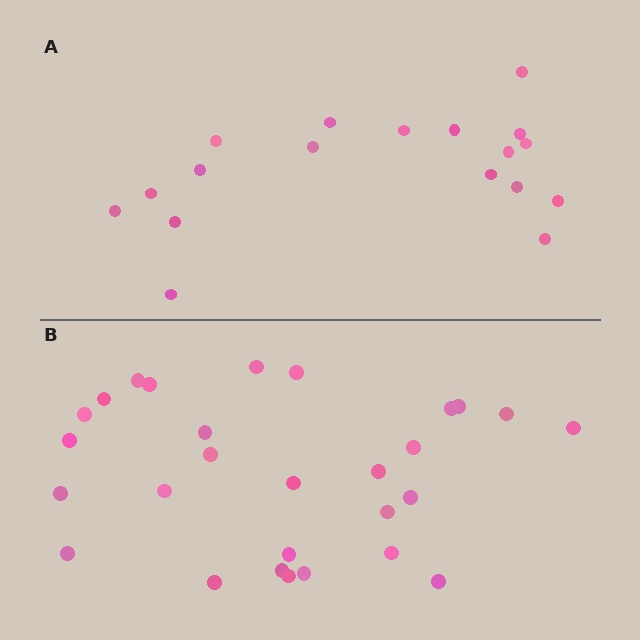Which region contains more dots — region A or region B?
Region B (the bottom region) has more dots.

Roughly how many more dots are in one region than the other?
Region B has roughly 10 or so more dots than region A.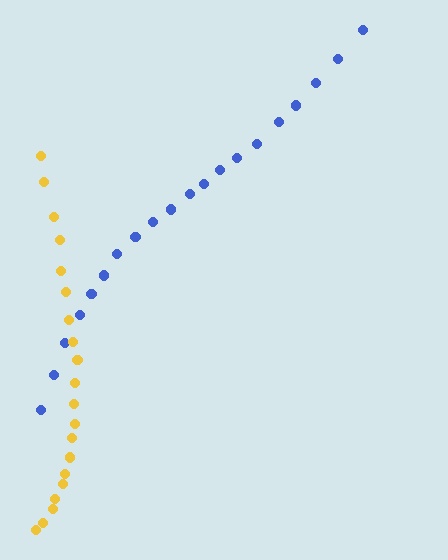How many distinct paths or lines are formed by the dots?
There are 2 distinct paths.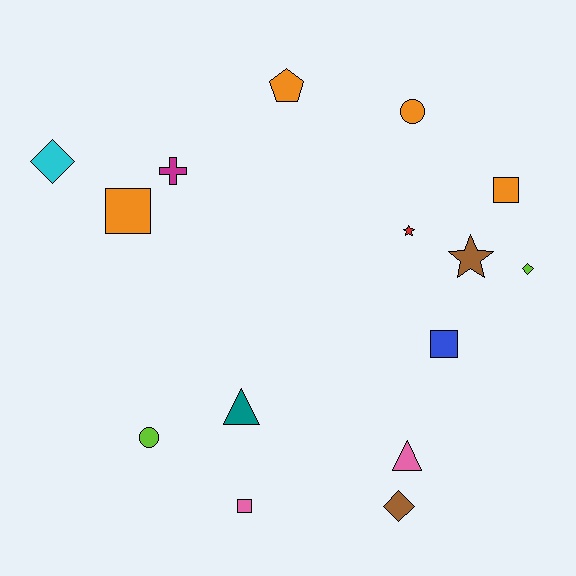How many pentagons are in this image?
There is 1 pentagon.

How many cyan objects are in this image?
There is 1 cyan object.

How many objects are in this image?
There are 15 objects.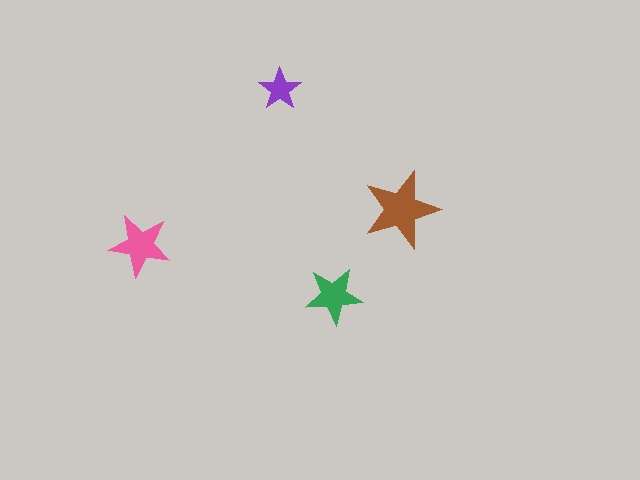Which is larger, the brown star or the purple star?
The brown one.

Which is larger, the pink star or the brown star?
The brown one.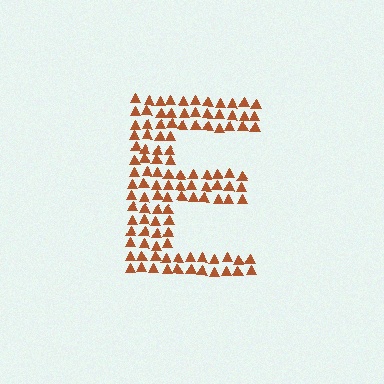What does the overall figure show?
The overall figure shows the letter E.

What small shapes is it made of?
It is made of small triangles.